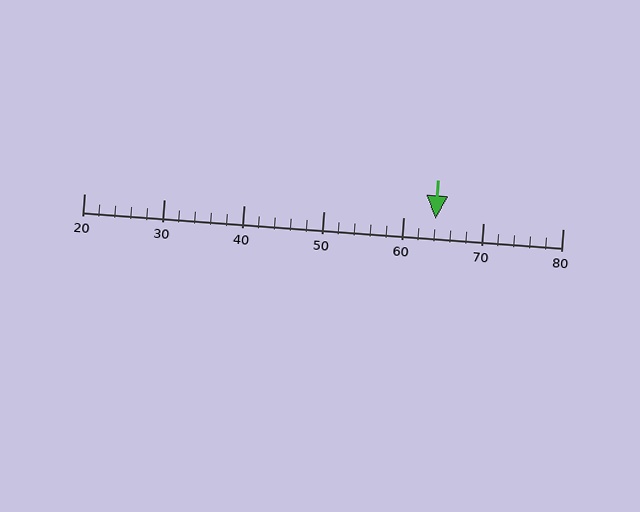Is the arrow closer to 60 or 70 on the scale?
The arrow is closer to 60.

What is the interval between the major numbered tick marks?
The major tick marks are spaced 10 units apart.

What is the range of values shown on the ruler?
The ruler shows values from 20 to 80.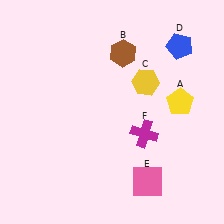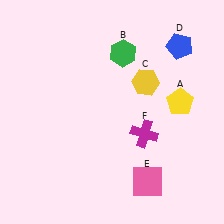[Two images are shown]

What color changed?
The hexagon (B) changed from brown in Image 1 to green in Image 2.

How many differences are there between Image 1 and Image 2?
There is 1 difference between the two images.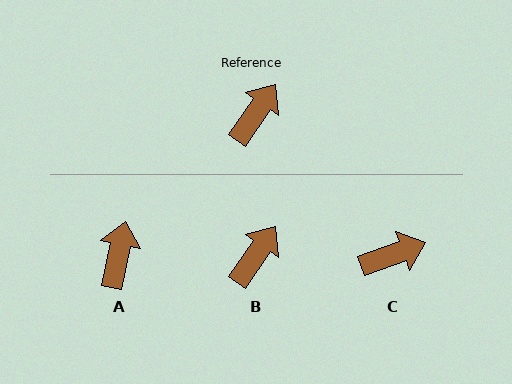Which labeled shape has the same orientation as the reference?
B.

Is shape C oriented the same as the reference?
No, it is off by about 35 degrees.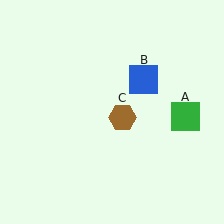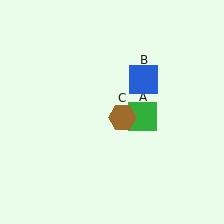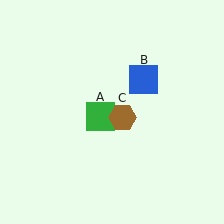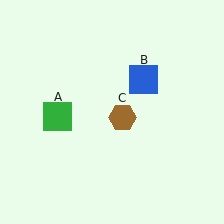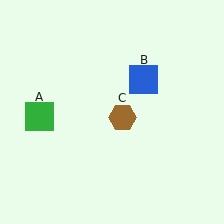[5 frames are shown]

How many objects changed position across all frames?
1 object changed position: green square (object A).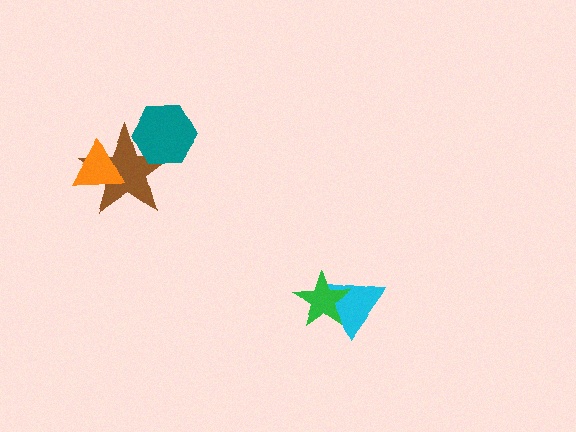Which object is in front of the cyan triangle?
The green star is in front of the cyan triangle.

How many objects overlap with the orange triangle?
1 object overlaps with the orange triangle.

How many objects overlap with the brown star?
2 objects overlap with the brown star.